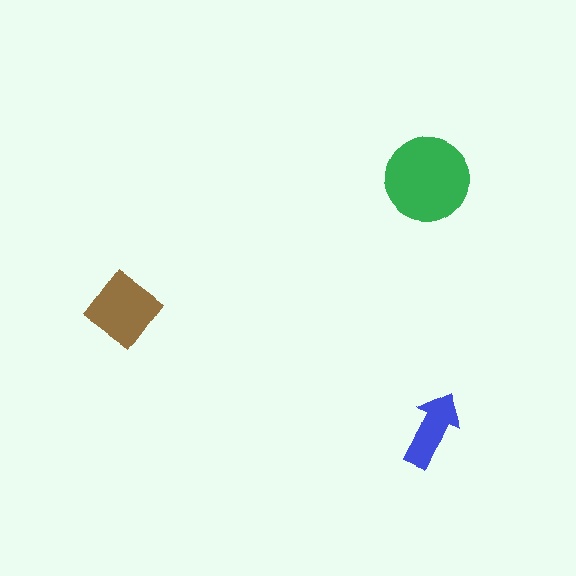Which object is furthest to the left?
The brown diamond is leftmost.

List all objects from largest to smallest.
The green circle, the brown diamond, the blue arrow.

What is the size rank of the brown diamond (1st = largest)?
2nd.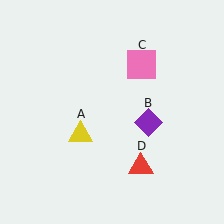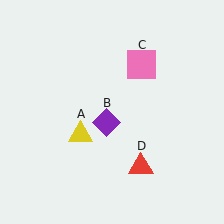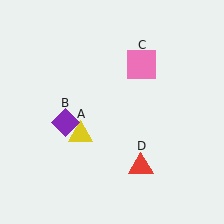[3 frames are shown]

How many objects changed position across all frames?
1 object changed position: purple diamond (object B).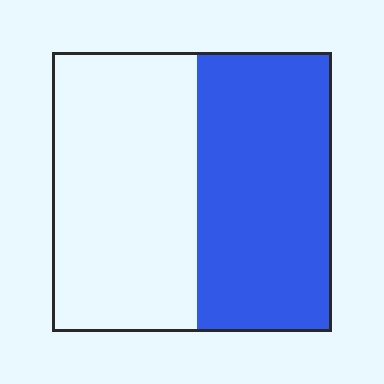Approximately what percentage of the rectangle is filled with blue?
Approximately 50%.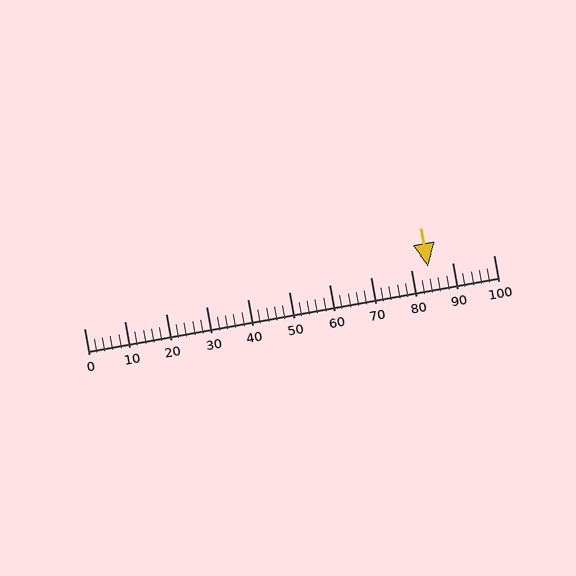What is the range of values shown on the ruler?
The ruler shows values from 0 to 100.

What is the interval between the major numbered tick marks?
The major tick marks are spaced 10 units apart.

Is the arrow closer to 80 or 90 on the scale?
The arrow is closer to 80.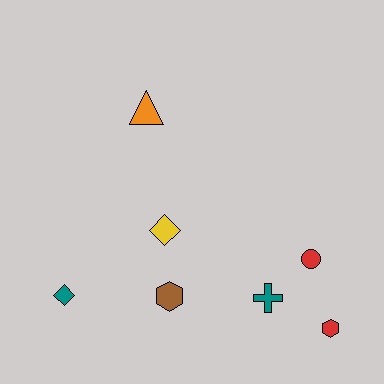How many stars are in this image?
There are no stars.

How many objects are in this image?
There are 7 objects.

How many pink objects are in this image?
There are no pink objects.